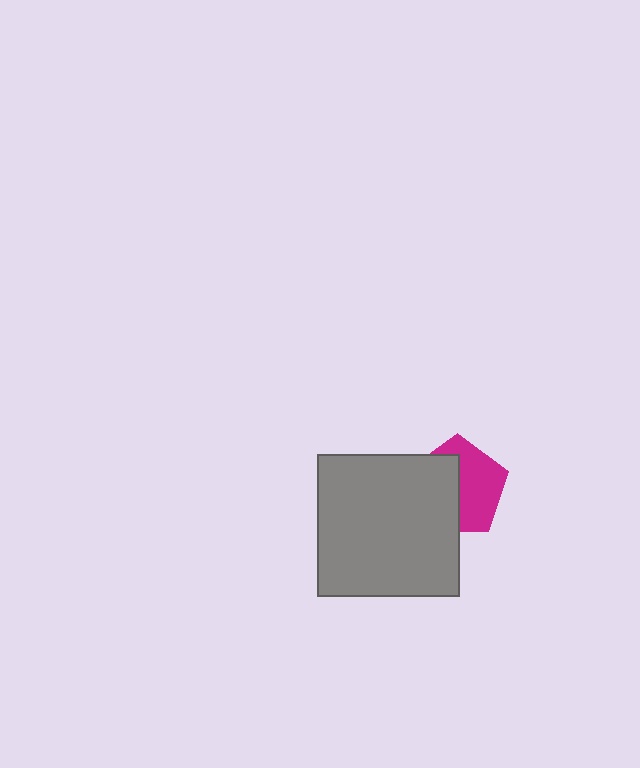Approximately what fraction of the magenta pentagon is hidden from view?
Roughly 49% of the magenta pentagon is hidden behind the gray square.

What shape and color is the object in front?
The object in front is a gray square.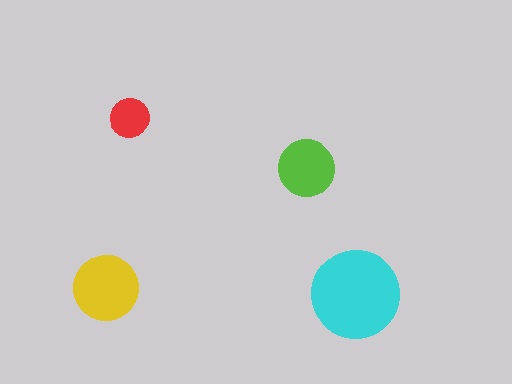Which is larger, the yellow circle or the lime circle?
The yellow one.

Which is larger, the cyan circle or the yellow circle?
The cyan one.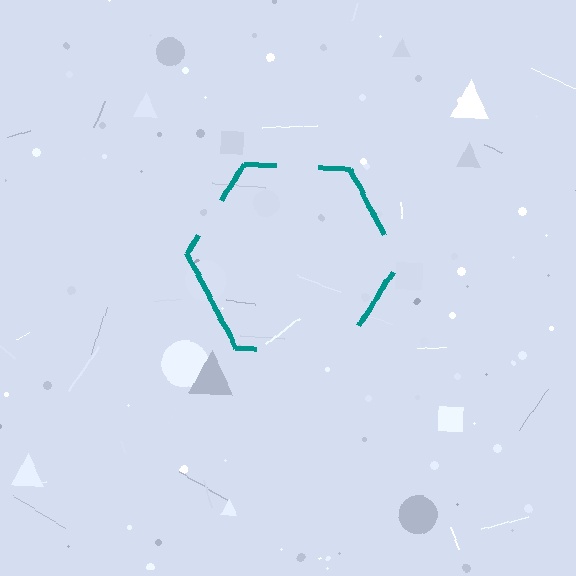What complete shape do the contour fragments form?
The contour fragments form a hexagon.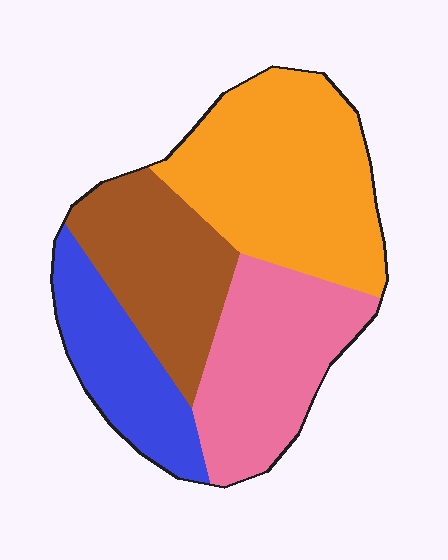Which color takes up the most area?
Orange, at roughly 35%.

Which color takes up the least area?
Blue, at roughly 15%.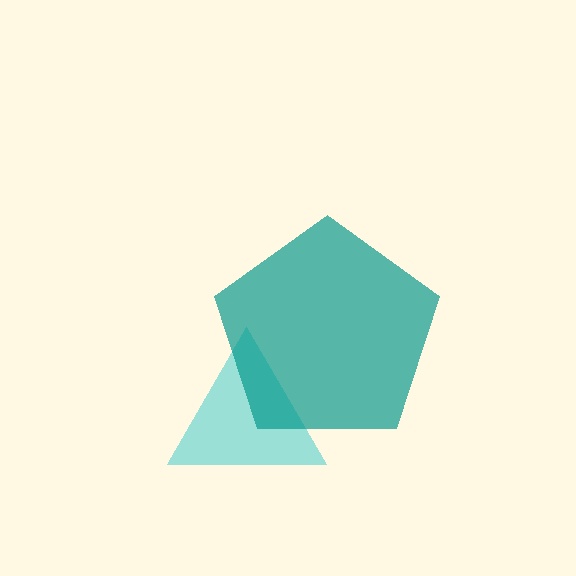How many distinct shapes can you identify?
There are 2 distinct shapes: a cyan triangle, a teal pentagon.